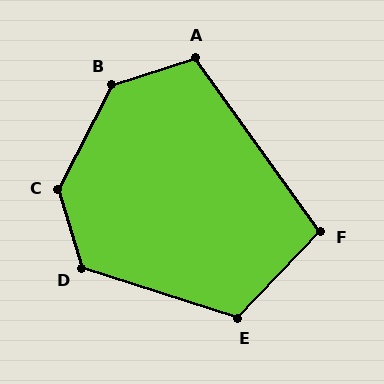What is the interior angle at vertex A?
Approximately 108 degrees (obtuse).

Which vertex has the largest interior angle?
C, at approximately 136 degrees.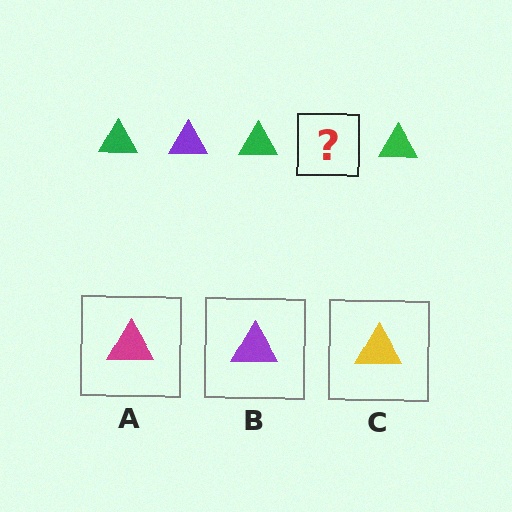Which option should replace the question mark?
Option B.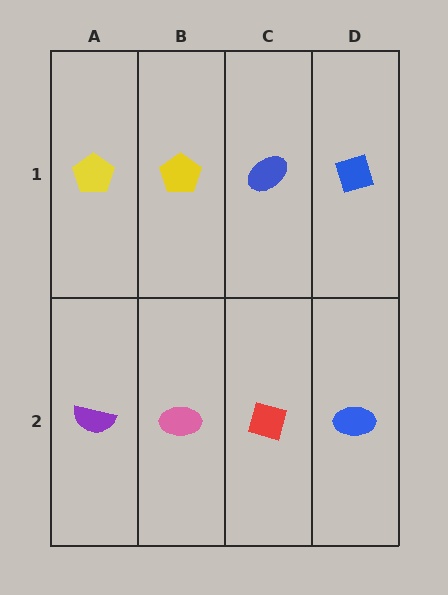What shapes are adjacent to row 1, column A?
A purple semicircle (row 2, column A), a yellow pentagon (row 1, column B).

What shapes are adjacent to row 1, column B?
A pink ellipse (row 2, column B), a yellow pentagon (row 1, column A), a blue ellipse (row 1, column C).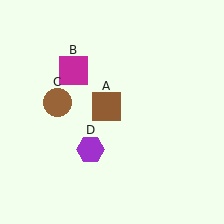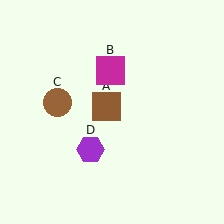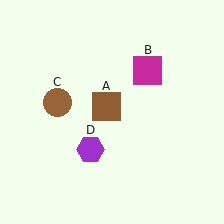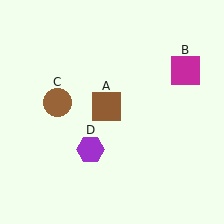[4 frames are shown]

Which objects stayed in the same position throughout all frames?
Brown square (object A) and brown circle (object C) and purple hexagon (object D) remained stationary.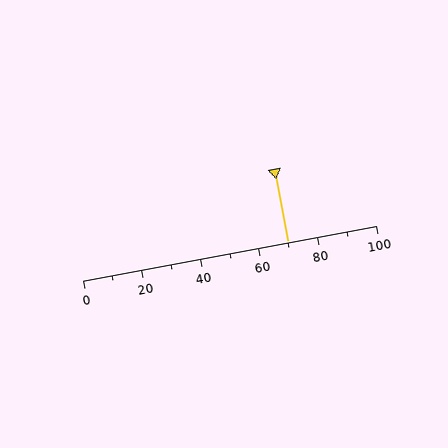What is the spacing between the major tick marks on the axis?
The major ticks are spaced 20 apart.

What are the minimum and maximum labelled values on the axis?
The axis runs from 0 to 100.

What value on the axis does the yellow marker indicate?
The marker indicates approximately 70.